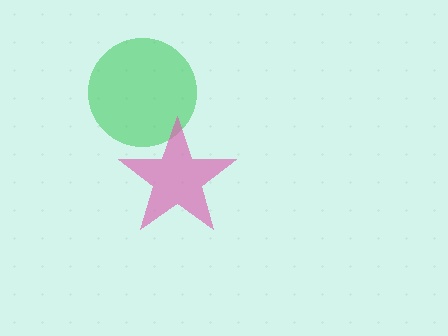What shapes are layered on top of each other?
The layered shapes are: a green circle, a pink star.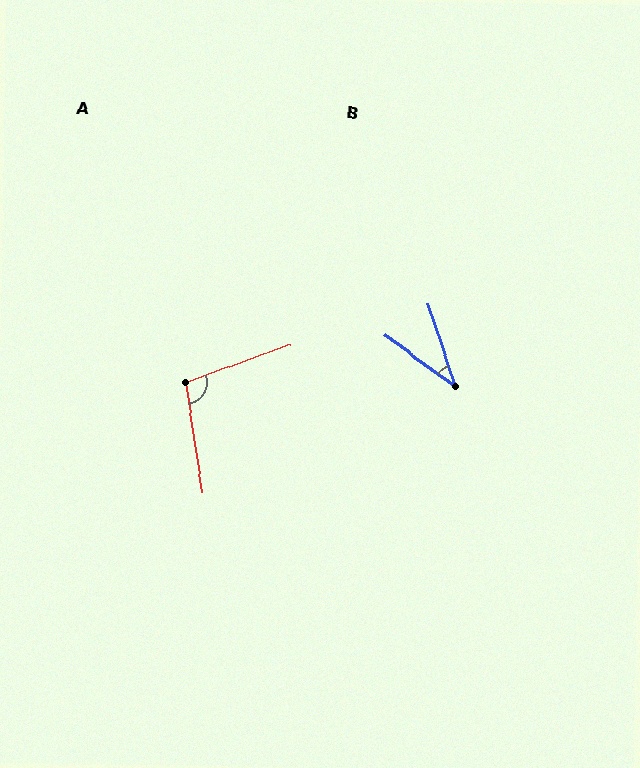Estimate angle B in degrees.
Approximately 36 degrees.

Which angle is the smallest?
B, at approximately 36 degrees.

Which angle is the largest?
A, at approximately 101 degrees.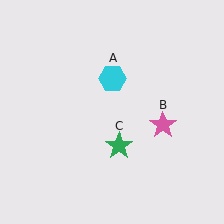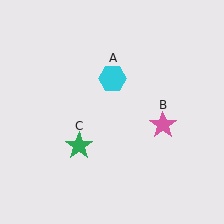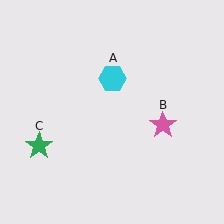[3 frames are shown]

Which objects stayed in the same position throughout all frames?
Cyan hexagon (object A) and pink star (object B) remained stationary.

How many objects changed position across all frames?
1 object changed position: green star (object C).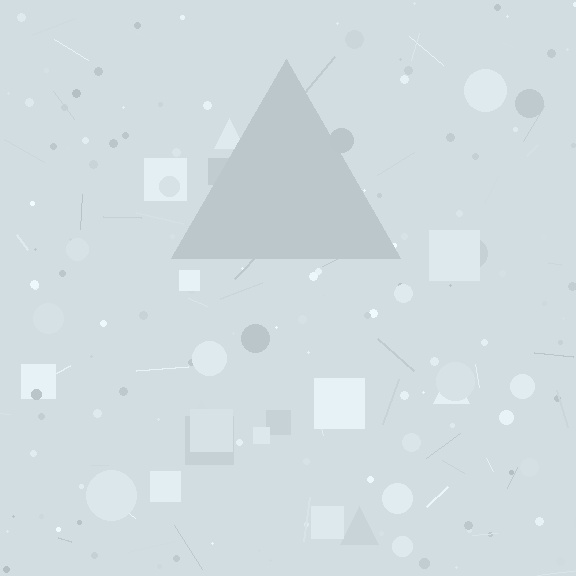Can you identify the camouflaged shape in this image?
The camouflaged shape is a triangle.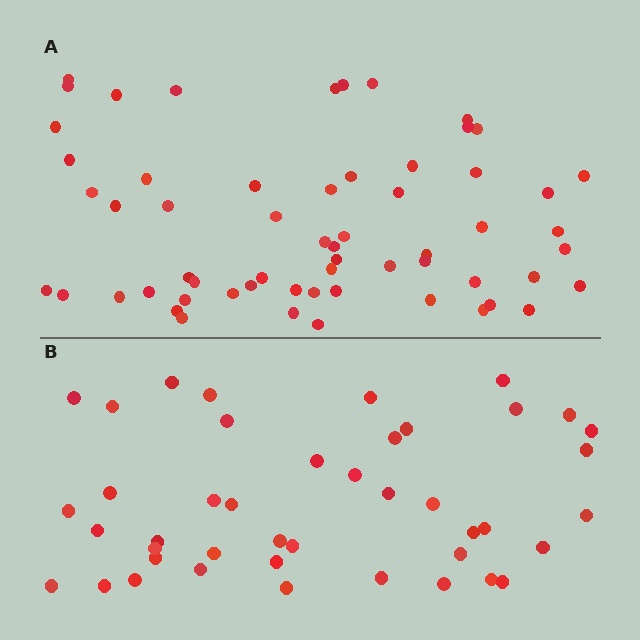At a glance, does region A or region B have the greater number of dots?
Region A (the top region) has more dots.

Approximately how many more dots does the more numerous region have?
Region A has approximately 15 more dots than region B.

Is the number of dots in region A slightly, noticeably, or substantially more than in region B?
Region A has noticeably more, but not dramatically so. The ratio is roughly 1.4 to 1.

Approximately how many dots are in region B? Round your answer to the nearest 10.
About 40 dots. (The exact count is 43, which rounds to 40.)